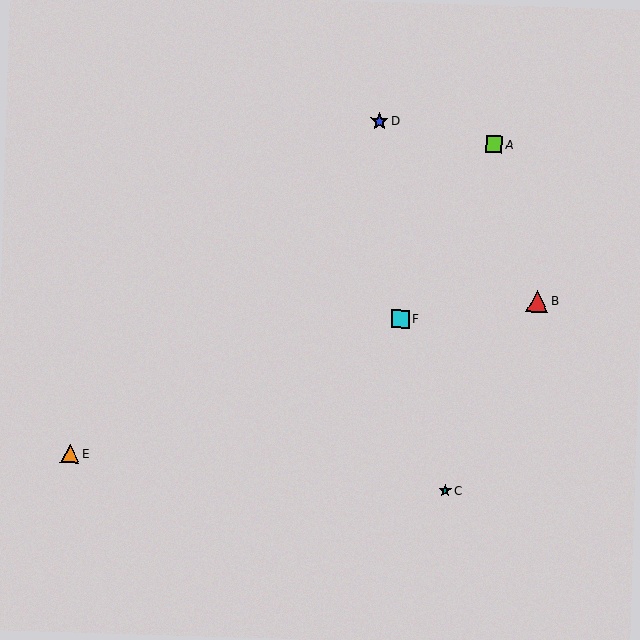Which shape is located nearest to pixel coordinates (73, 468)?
The orange triangle (labeled E) at (70, 454) is nearest to that location.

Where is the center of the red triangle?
The center of the red triangle is at (537, 301).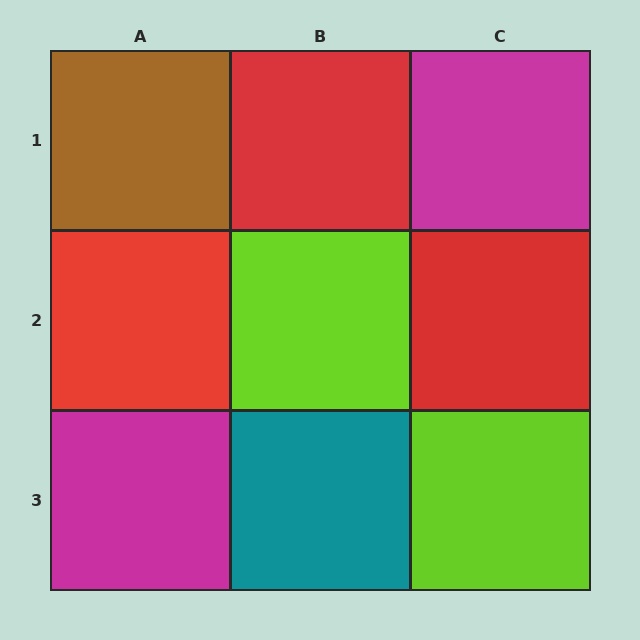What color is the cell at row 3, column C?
Lime.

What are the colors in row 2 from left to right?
Red, lime, red.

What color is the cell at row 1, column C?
Magenta.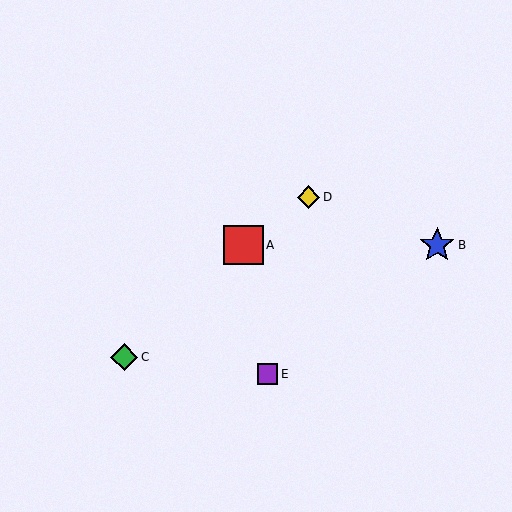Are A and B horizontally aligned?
Yes, both are at y≈245.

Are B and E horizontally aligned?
No, B is at y≈245 and E is at y≈374.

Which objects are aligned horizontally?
Objects A, B are aligned horizontally.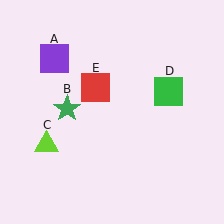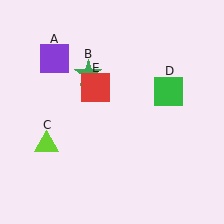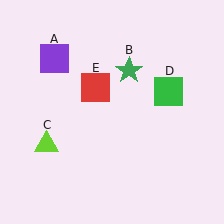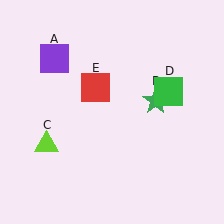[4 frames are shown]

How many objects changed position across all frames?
1 object changed position: green star (object B).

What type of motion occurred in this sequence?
The green star (object B) rotated clockwise around the center of the scene.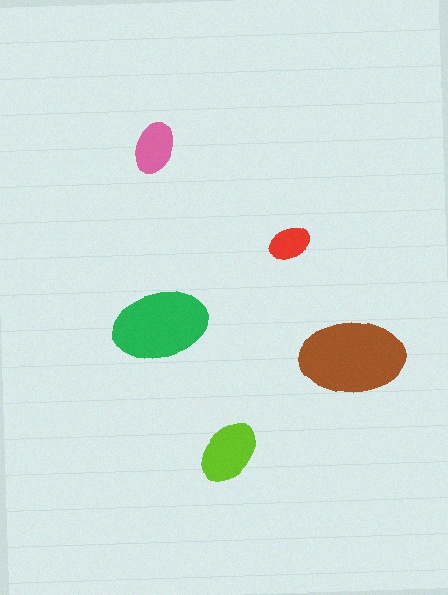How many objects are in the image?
There are 5 objects in the image.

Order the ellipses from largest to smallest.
the brown one, the green one, the lime one, the pink one, the red one.